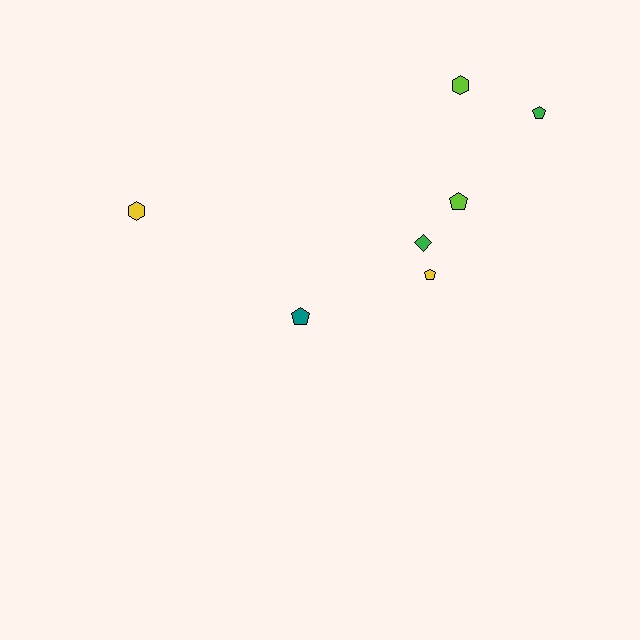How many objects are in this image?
There are 7 objects.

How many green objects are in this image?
There are 2 green objects.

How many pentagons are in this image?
There are 4 pentagons.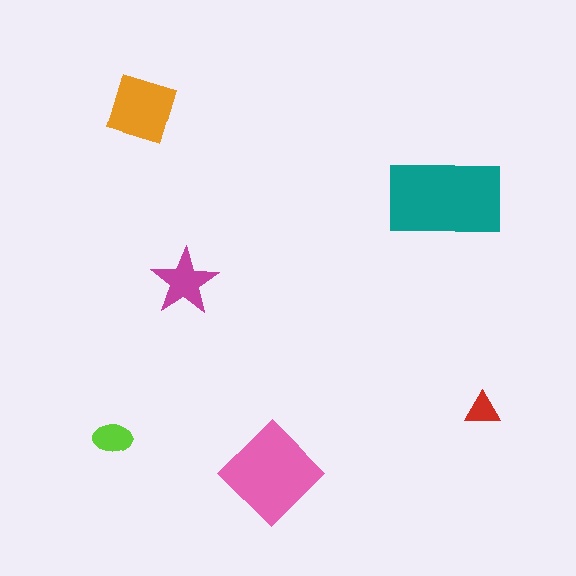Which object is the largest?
The teal rectangle.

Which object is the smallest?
The red triangle.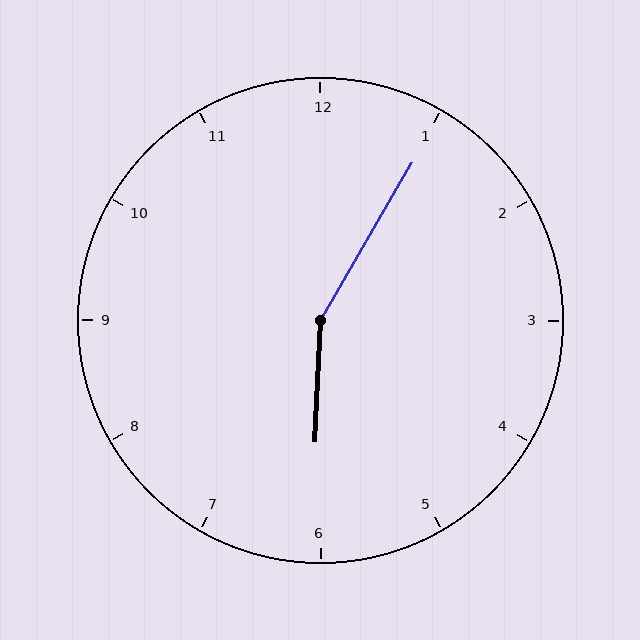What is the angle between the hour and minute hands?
Approximately 152 degrees.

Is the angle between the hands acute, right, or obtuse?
It is obtuse.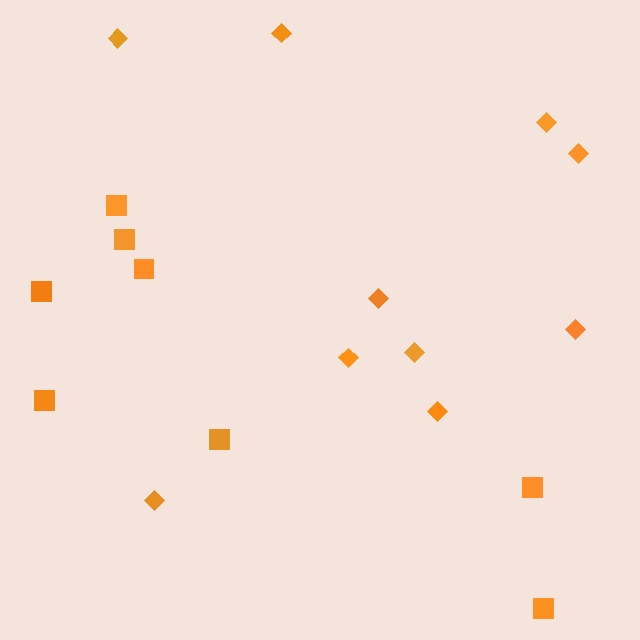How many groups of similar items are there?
There are 2 groups: one group of squares (8) and one group of diamonds (10).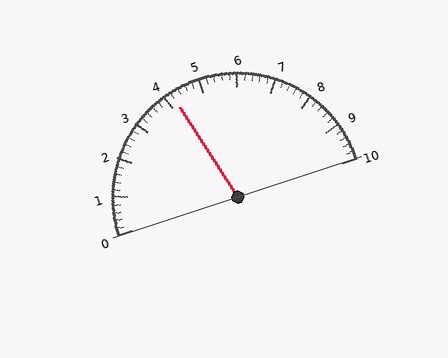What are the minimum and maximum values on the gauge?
The gauge ranges from 0 to 10.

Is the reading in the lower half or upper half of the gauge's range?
The reading is in the lower half of the range (0 to 10).